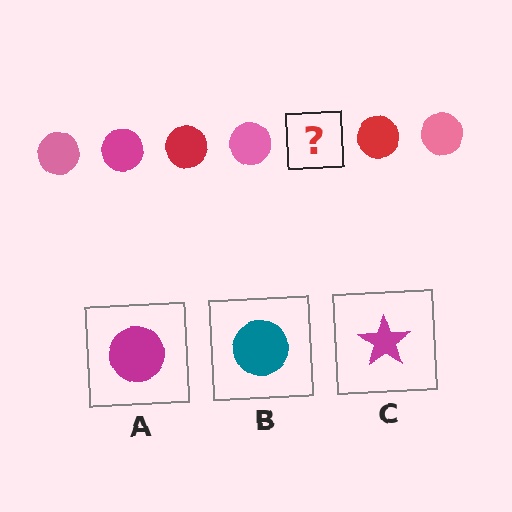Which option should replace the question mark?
Option A.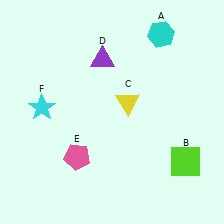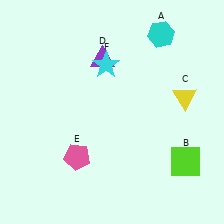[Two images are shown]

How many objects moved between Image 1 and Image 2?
2 objects moved between the two images.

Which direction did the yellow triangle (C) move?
The yellow triangle (C) moved right.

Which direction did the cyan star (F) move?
The cyan star (F) moved right.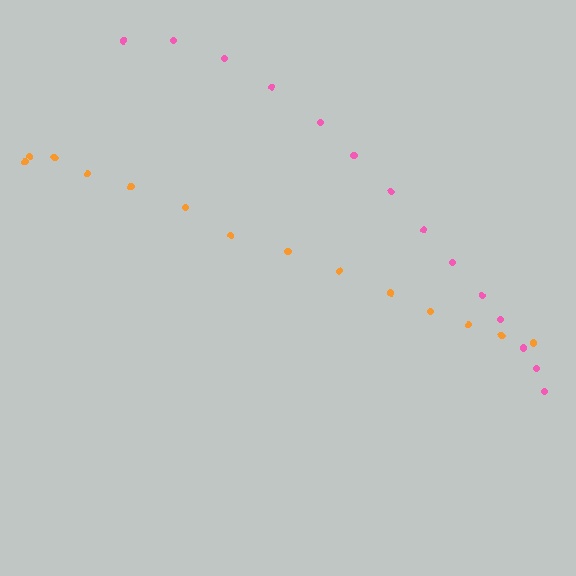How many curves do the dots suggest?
There are 2 distinct paths.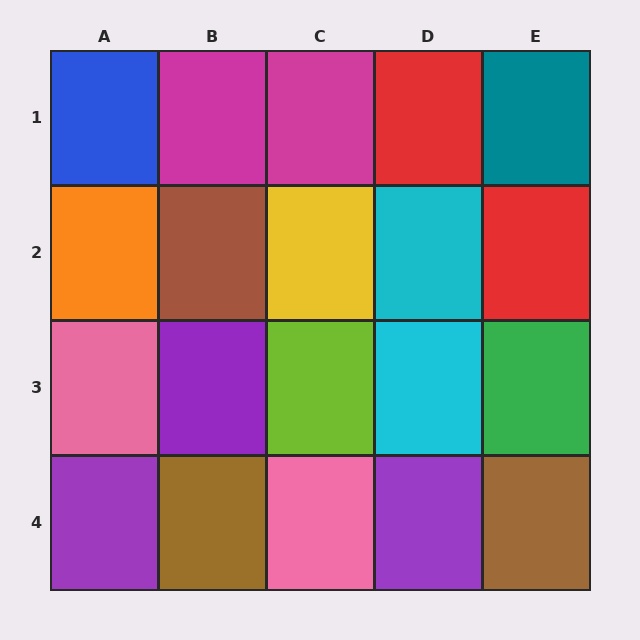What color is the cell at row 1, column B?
Magenta.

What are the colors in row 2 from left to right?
Orange, brown, yellow, cyan, red.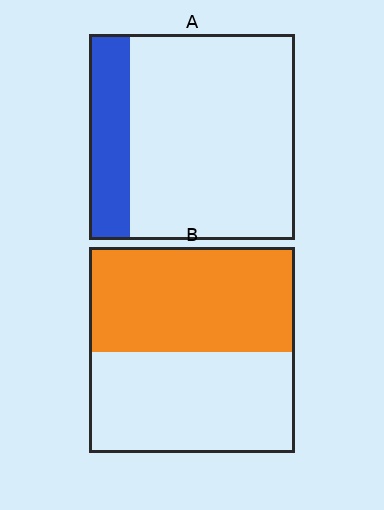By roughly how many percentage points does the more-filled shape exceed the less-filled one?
By roughly 30 percentage points (B over A).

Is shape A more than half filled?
No.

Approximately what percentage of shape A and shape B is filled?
A is approximately 20% and B is approximately 50%.